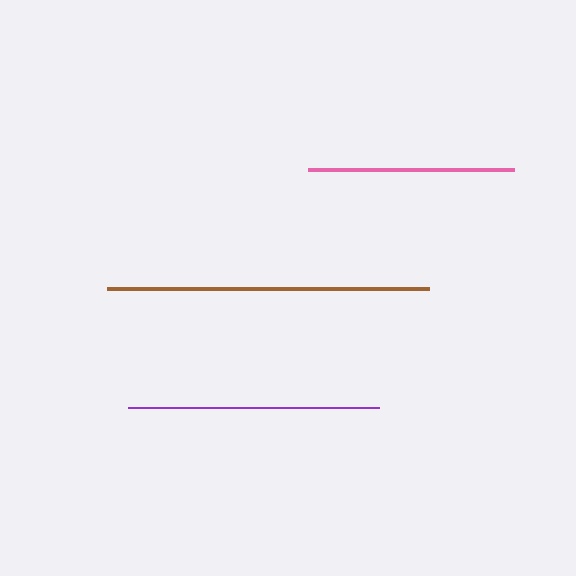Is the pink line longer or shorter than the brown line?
The brown line is longer than the pink line.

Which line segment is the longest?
The brown line is the longest at approximately 322 pixels.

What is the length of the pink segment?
The pink segment is approximately 206 pixels long.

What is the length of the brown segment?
The brown segment is approximately 322 pixels long.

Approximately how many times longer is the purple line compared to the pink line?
The purple line is approximately 1.2 times the length of the pink line.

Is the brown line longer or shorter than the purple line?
The brown line is longer than the purple line.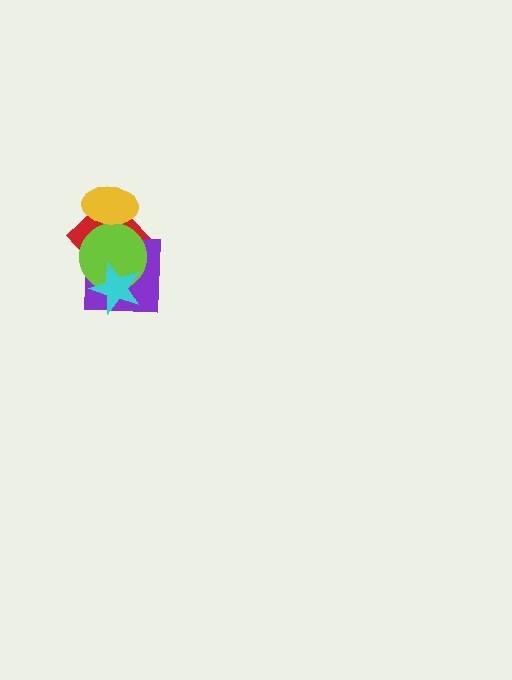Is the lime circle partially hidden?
Yes, it is partially covered by another shape.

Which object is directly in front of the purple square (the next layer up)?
The lime circle is directly in front of the purple square.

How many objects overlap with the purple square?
3 objects overlap with the purple square.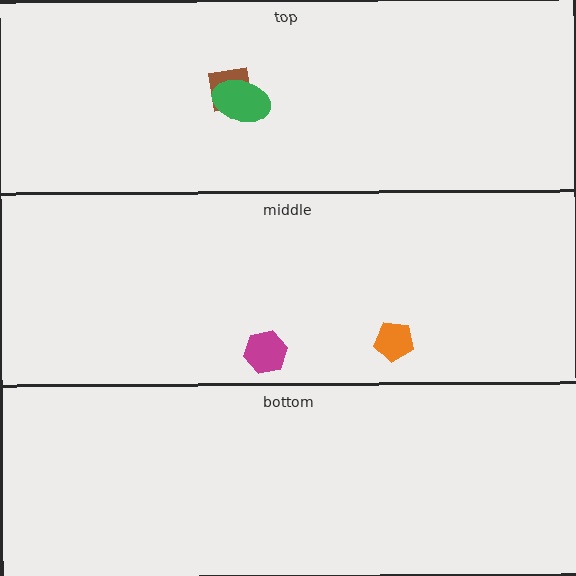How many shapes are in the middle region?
2.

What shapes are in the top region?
The brown square, the green ellipse.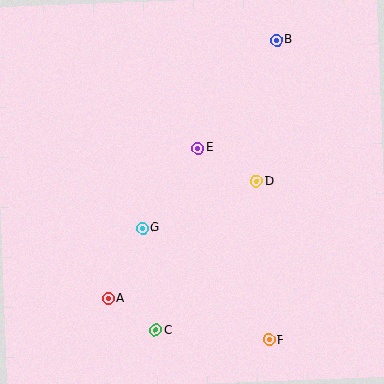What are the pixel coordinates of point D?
Point D is at (256, 181).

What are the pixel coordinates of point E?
Point E is at (198, 148).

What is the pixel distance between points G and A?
The distance between G and A is 78 pixels.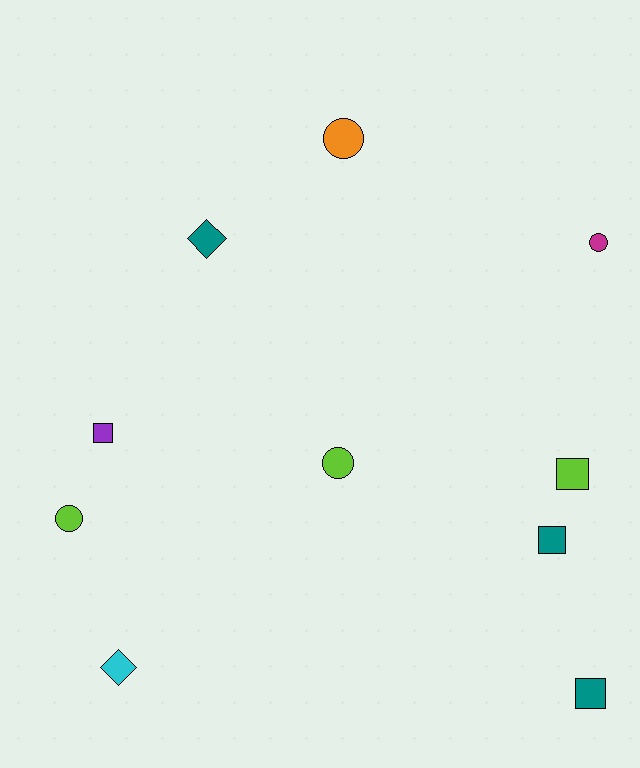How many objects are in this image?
There are 10 objects.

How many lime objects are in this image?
There are 3 lime objects.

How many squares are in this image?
There are 4 squares.